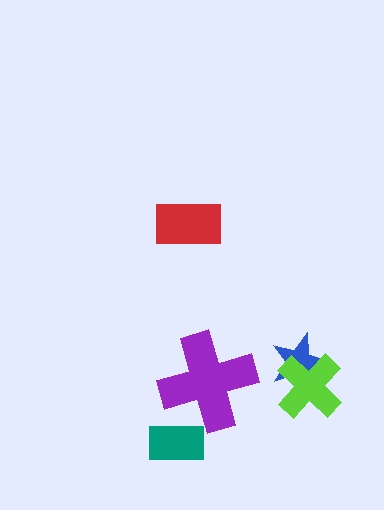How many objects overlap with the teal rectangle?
0 objects overlap with the teal rectangle.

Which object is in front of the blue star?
The lime cross is in front of the blue star.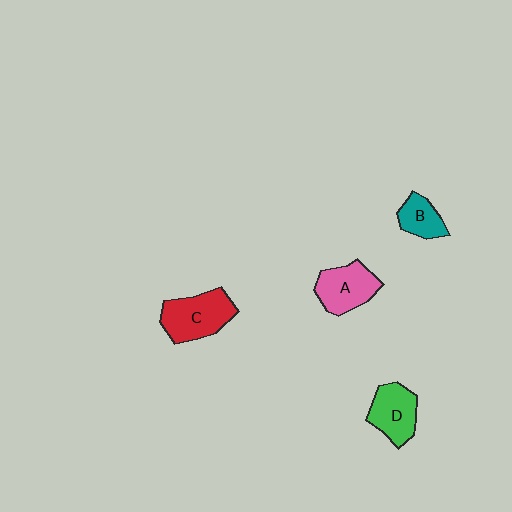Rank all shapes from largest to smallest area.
From largest to smallest: C (red), A (pink), D (green), B (teal).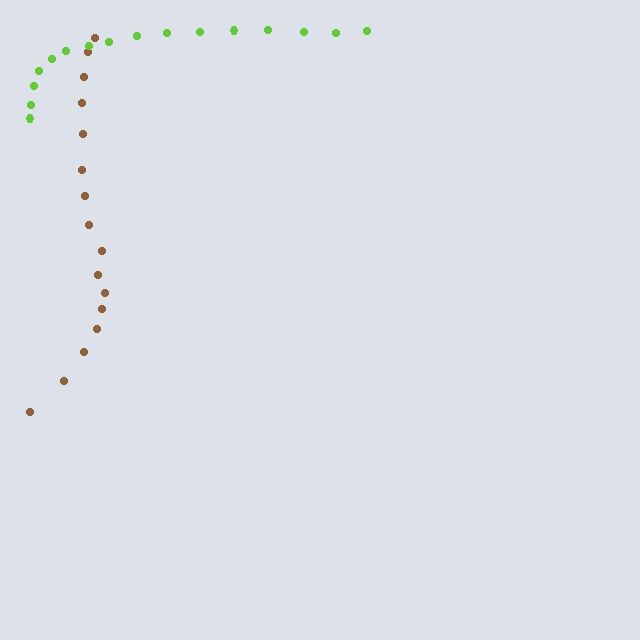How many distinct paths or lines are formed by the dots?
There are 2 distinct paths.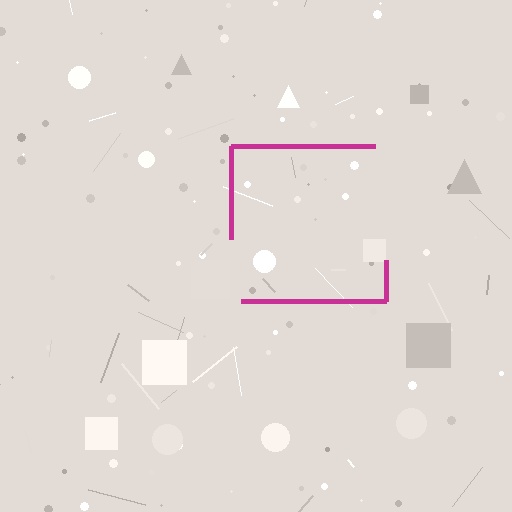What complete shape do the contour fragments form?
The contour fragments form a square.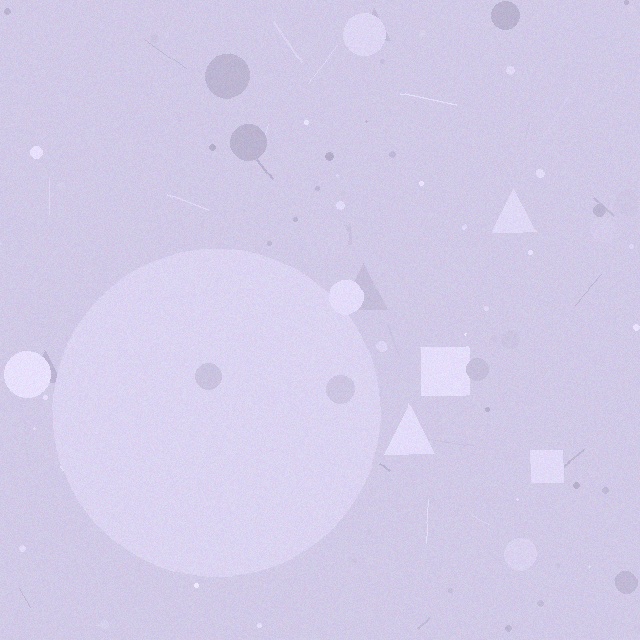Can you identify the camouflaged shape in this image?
The camouflaged shape is a circle.